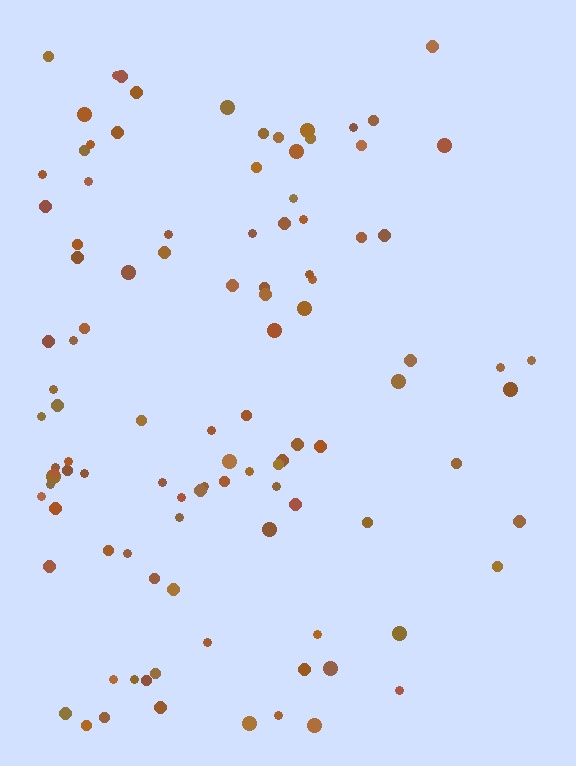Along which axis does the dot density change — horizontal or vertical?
Horizontal.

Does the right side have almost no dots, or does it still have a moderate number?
Still a moderate number, just noticeably fewer than the left.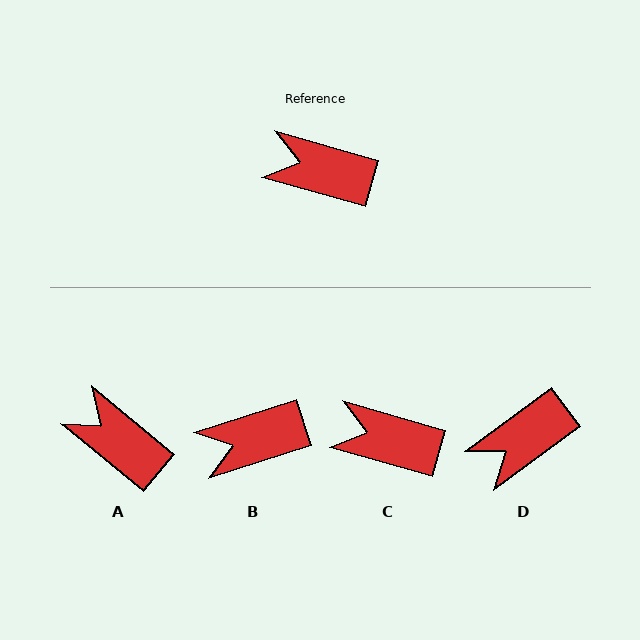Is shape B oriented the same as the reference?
No, it is off by about 34 degrees.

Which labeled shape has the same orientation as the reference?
C.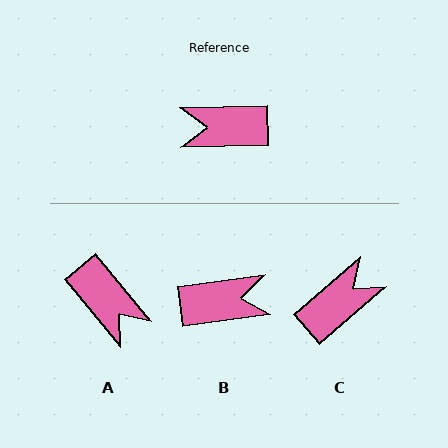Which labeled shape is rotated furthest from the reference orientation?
B, about 174 degrees away.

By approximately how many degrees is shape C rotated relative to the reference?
Approximately 141 degrees clockwise.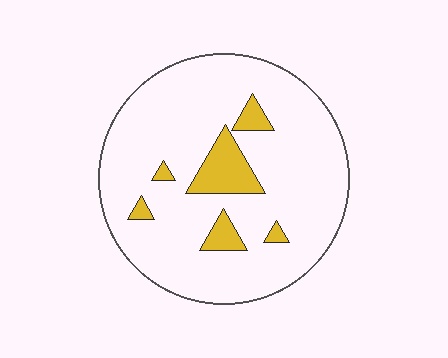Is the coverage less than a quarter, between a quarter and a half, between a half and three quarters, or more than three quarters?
Less than a quarter.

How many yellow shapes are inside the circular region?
6.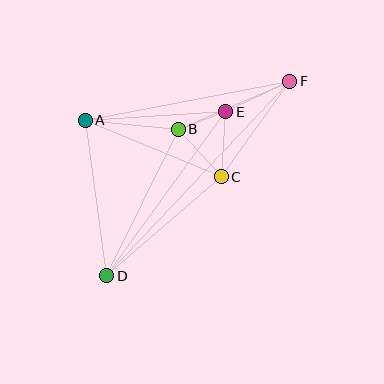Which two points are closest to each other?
Points B and E are closest to each other.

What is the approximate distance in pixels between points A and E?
The distance between A and E is approximately 141 pixels.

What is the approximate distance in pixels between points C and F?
The distance between C and F is approximately 117 pixels.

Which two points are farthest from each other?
Points D and F are farthest from each other.